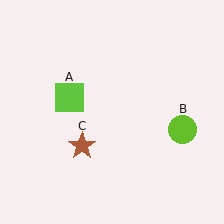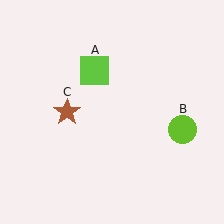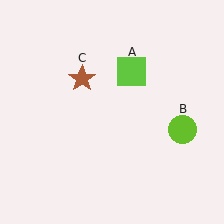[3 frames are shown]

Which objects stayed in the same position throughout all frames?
Lime circle (object B) remained stationary.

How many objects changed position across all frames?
2 objects changed position: lime square (object A), brown star (object C).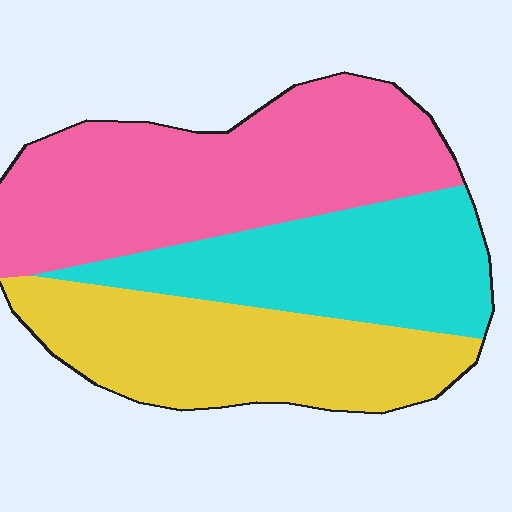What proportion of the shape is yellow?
Yellow covers 31% of the shape.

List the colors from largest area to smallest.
From largest to smallest: pink, yellow, cyan.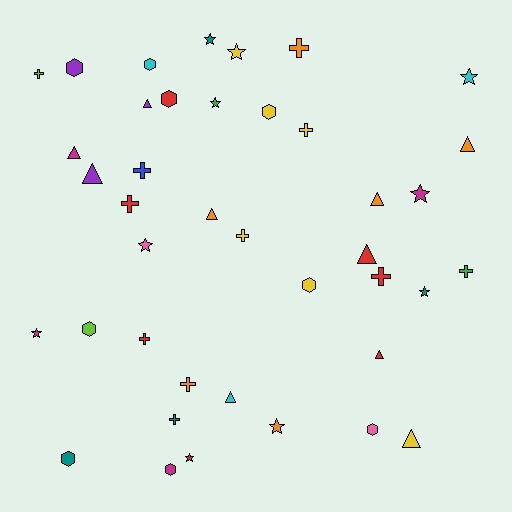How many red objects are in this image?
There are 7 red objects.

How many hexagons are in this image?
There are 9 hexagons.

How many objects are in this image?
There are 40 objects.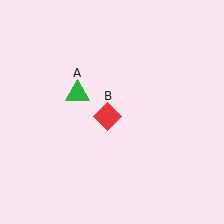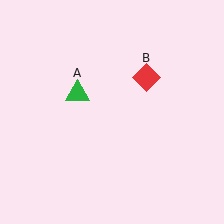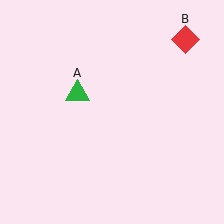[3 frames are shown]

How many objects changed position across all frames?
1 object changed position: red diamond (object B).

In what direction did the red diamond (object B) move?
The red diamond (object B) moved up and to the right.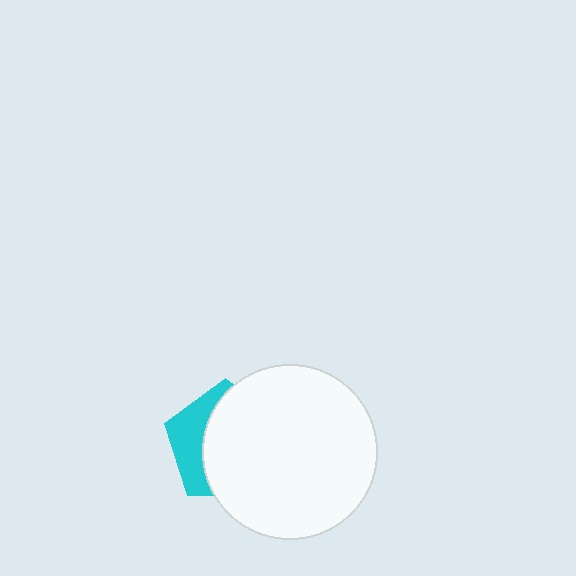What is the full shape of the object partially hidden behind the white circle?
The partially hidden object is a cyan pentagon.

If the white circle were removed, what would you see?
You would see the complete cyan pentagon.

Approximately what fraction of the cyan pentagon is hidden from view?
Roughly 68% of the cyan pentagon is hidden behind the white circle.